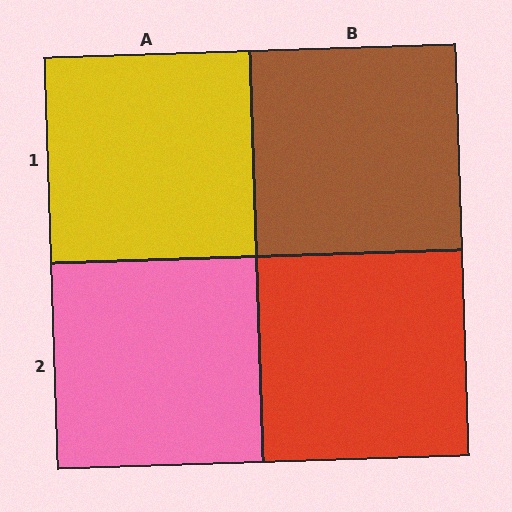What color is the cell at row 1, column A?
Yellow.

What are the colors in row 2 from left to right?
Pink, red.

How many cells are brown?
1 cell is brown.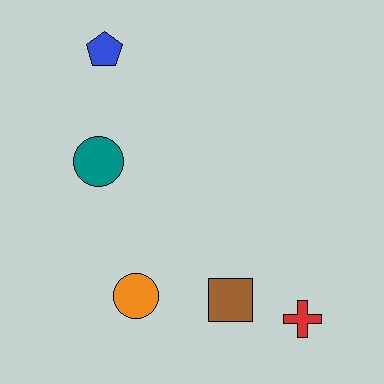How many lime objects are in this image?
There are no lime objects.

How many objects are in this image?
There are 5 objects.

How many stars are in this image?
There are no stars.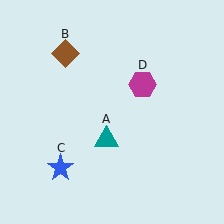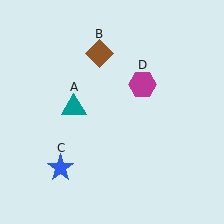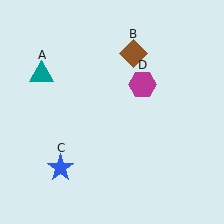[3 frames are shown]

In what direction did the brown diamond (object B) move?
The brown diamond (object B) moved right.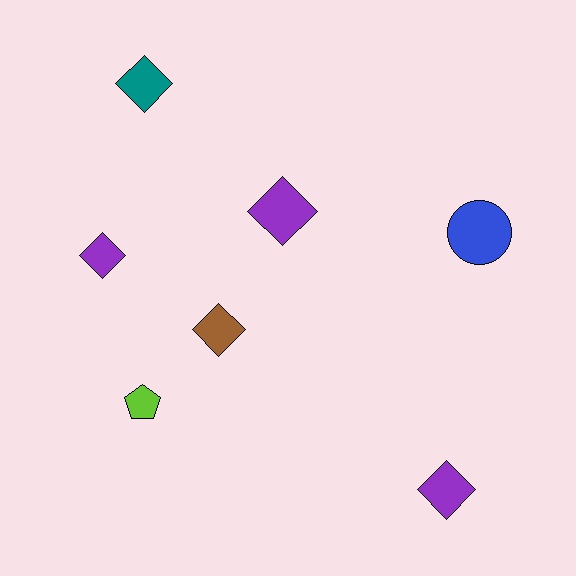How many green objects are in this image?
There are no green objects.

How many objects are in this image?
There are 7 objects.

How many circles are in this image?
There is 1 circle.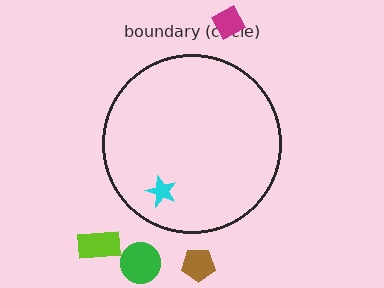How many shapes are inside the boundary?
1 inside, 4 outside.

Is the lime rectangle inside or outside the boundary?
Outside.